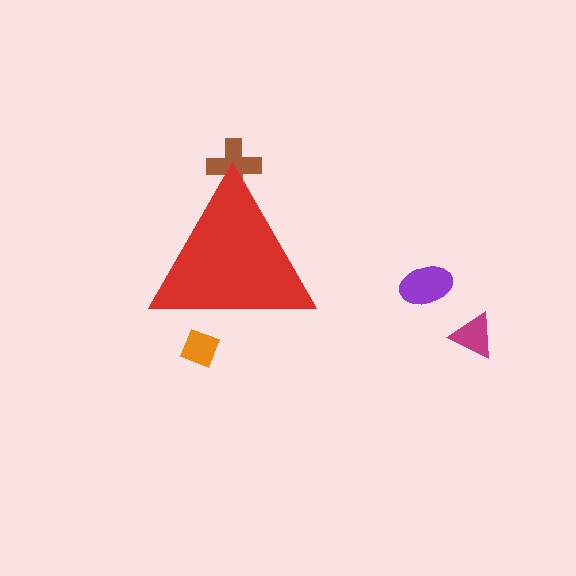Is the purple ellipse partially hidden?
No, the purple ellipse is fully visible.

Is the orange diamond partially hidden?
Yes, the orange diamond is partially hidden behind the red triangle.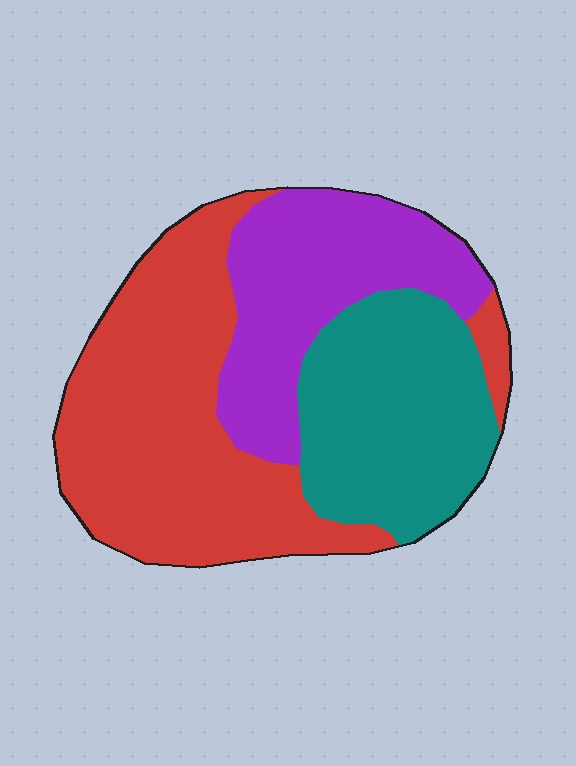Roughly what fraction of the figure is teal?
Teal covers 29% of the figure.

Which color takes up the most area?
Red, at roughly 45%.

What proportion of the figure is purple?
Purple takes up about one quarter (1/4) of the figure.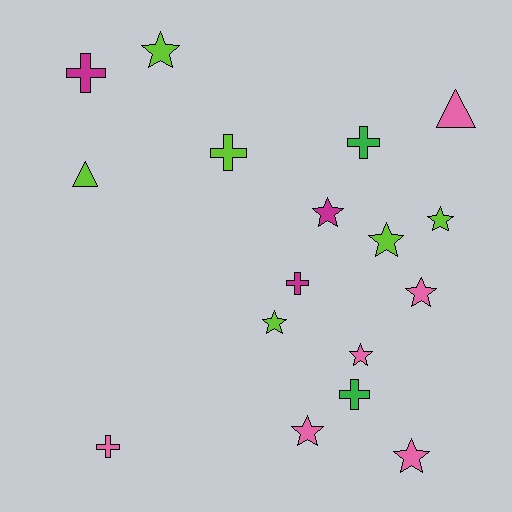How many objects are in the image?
There are 17 objects.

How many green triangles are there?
There are no green triangles.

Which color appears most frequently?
Pink, with 6 objects.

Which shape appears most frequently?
Star, with 9 objects.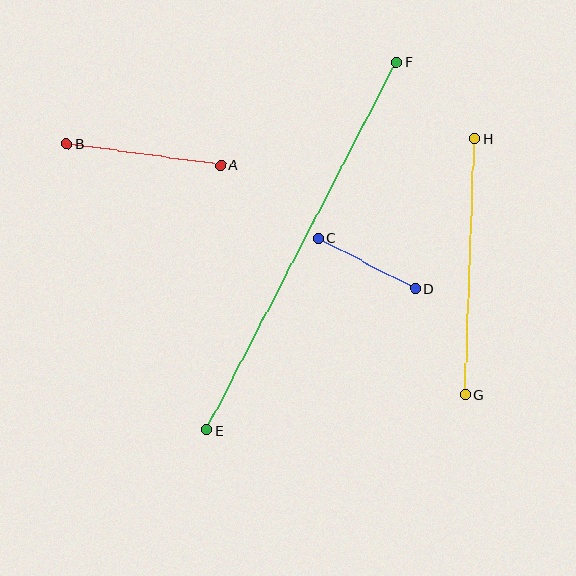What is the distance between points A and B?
The distance is approximately 156 pixels.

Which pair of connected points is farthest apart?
Points E and F are farthest apart.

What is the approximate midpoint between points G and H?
The midpoint is at approximately (470, 266) pixels.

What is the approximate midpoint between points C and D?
The midpoint is at approximately (367, 263) pixels.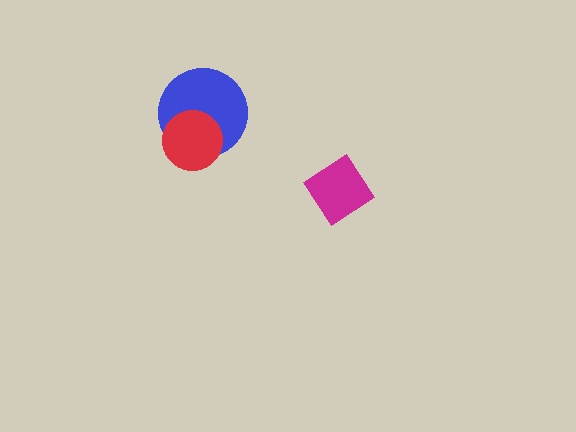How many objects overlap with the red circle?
1 object overlaps with the red circle.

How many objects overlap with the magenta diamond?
0 objects overlap with the magenta diamond.